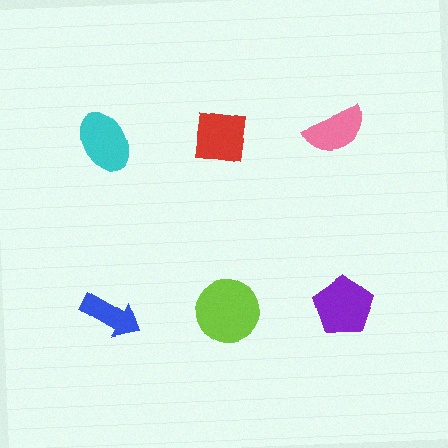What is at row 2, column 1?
A blue arrow.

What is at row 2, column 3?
A purple pentagon.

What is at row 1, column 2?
A red square.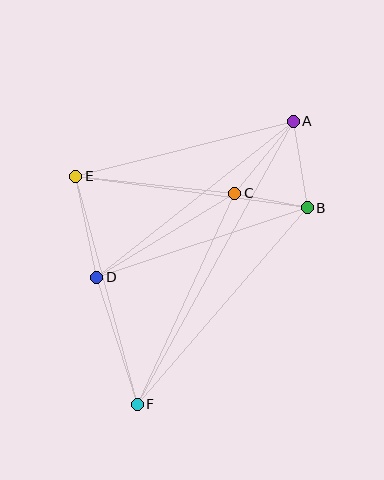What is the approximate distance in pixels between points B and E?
The distance between B and E is approximately 234 pixels.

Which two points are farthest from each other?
Points A and F are farthest from each other.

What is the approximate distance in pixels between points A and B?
The distance between A and B is approximately 88 pixels.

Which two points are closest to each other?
Points B and C are closest to each other.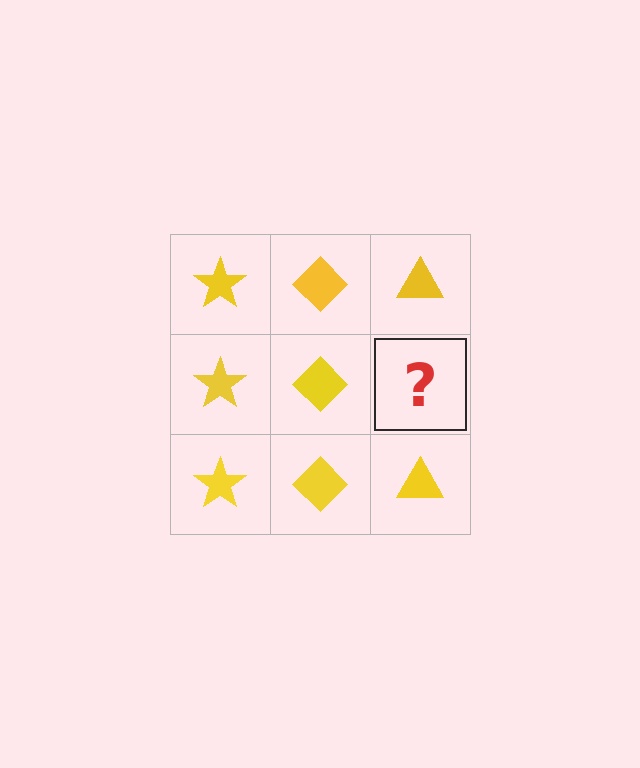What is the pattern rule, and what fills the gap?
The rule is that each column has a consistent shape. The gap should be filled with a yellow triangle.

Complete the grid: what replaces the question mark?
The question mark should be replaced with a yellow triangle.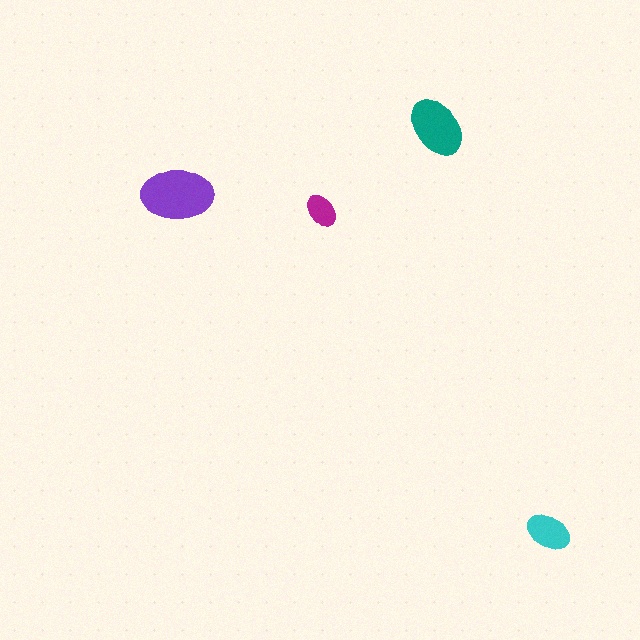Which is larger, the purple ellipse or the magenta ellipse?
The purple one.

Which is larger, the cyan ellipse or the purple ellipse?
The purple one.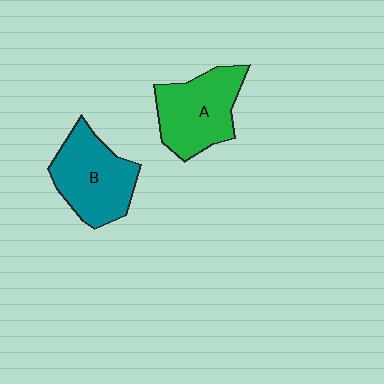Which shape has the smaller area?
Shape A (green).